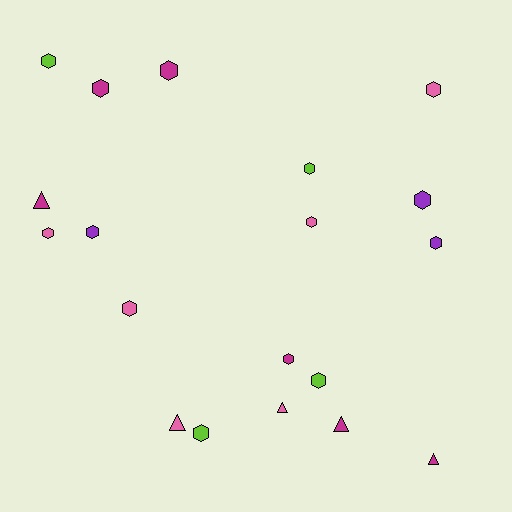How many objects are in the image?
There are 19 objects.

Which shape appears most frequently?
Hexagon, with 14 objects.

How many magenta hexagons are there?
There are 3 magenta hexagons.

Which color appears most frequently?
Pink, with 6 objects.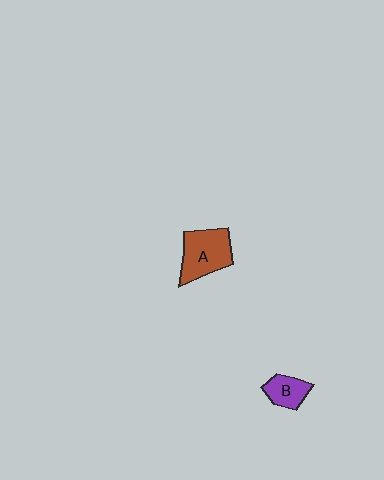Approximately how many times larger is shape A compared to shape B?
Approximately 1.9 times.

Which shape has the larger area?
Shape A (brown).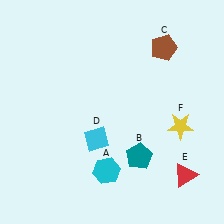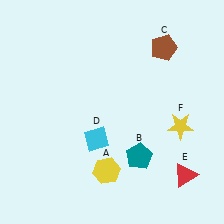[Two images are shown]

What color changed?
The hexagon (A) changed from cyan in Image 1 to yellow in Image 2.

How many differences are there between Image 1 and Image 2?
There is 1 difference between the two images.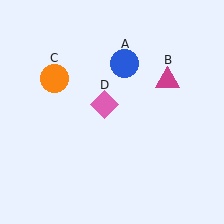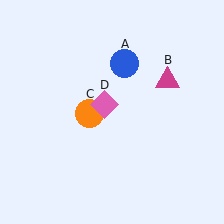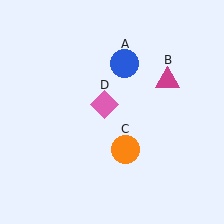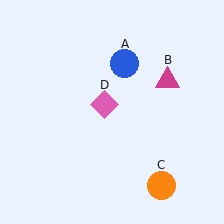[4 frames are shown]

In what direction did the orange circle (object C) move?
The orange circle (object C) moved down and to the right.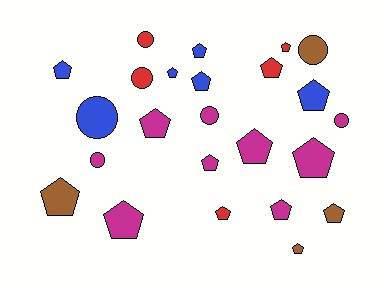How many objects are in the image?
There are 24 objects.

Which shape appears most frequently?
Pentagon, with 17 objects.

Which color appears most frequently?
Magenta, with 9 objects.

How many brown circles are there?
There is 1 brown circle.